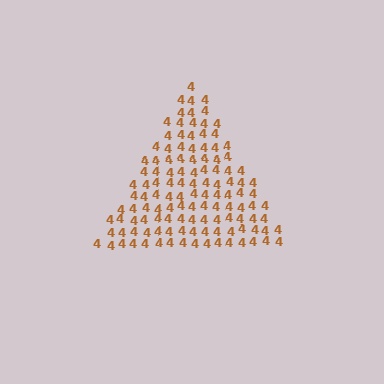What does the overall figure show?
The overall figure shows a triangle.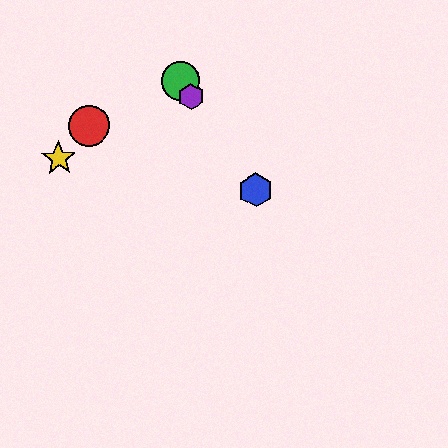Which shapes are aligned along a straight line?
The blue hexagon, the green circle, the purple hexagon are aligned along a straight line.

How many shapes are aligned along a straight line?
3 shapes (the blue hexagon, the green circle, the purple hexagon) are aligned along a straight line.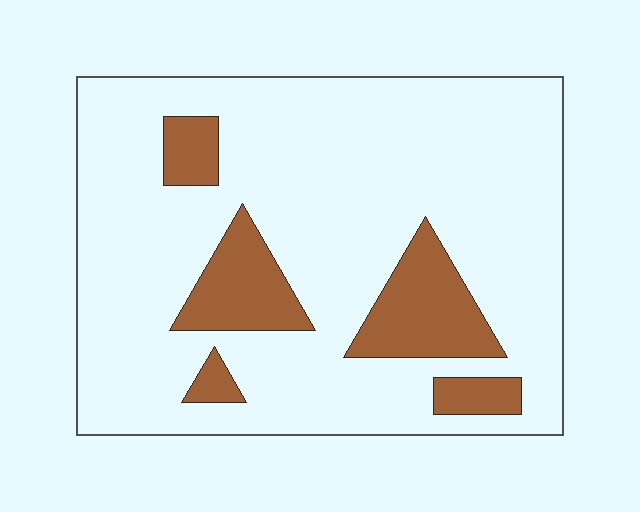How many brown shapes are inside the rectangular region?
5.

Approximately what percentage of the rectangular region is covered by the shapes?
Approximately 15%.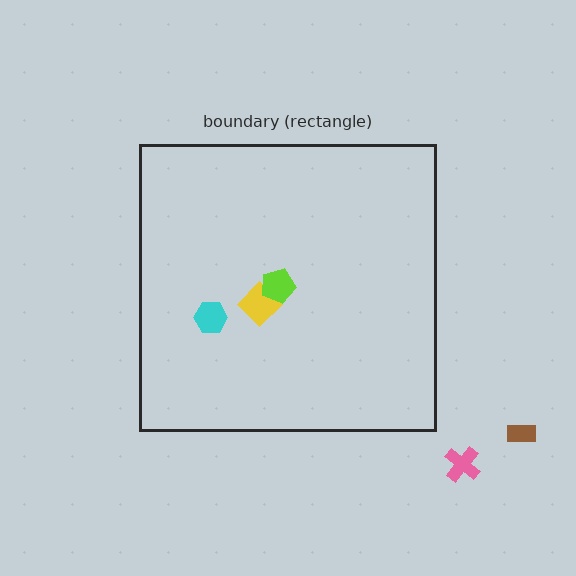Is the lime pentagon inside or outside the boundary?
Inside.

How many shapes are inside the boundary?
3 inside, 2 outside.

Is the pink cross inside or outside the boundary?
Outside.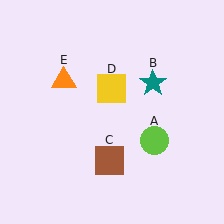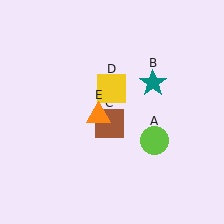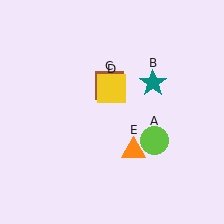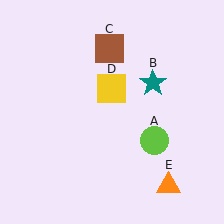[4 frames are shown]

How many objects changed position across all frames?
2 objects changed position: brown square (object C), orange triangle (object E).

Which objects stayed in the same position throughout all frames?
Lime circle (object A) and teal star (object B) and yellow square (object D) remained stationary.